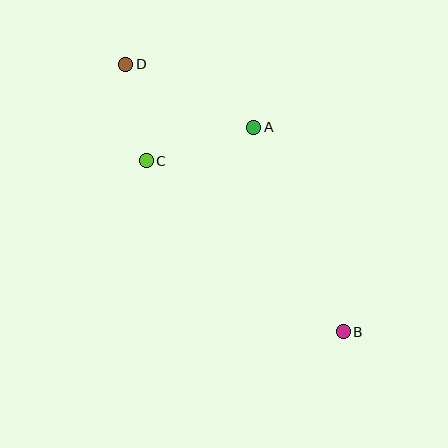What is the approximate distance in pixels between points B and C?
The distance between B and C is approximately 261 pixels.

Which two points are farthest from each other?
Points B and D are farthest from each other.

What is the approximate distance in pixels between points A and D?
The distance between A and D is approximately 143 pixels.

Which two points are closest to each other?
Points C and D are closest to each other.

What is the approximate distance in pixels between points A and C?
The distance between A and C is approximately 113 pixels.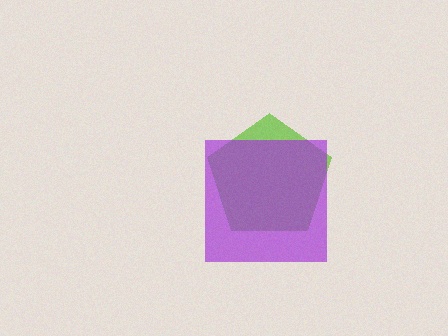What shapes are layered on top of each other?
The layered shapes are: a lime pentagon, a purple square.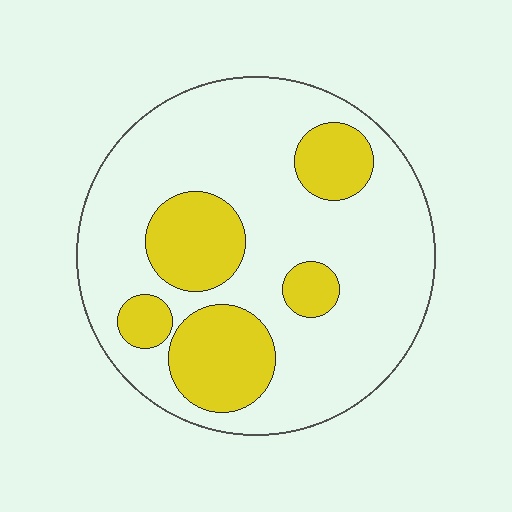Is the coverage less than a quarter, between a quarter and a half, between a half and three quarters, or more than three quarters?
Between a quarter and a half.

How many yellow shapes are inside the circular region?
5.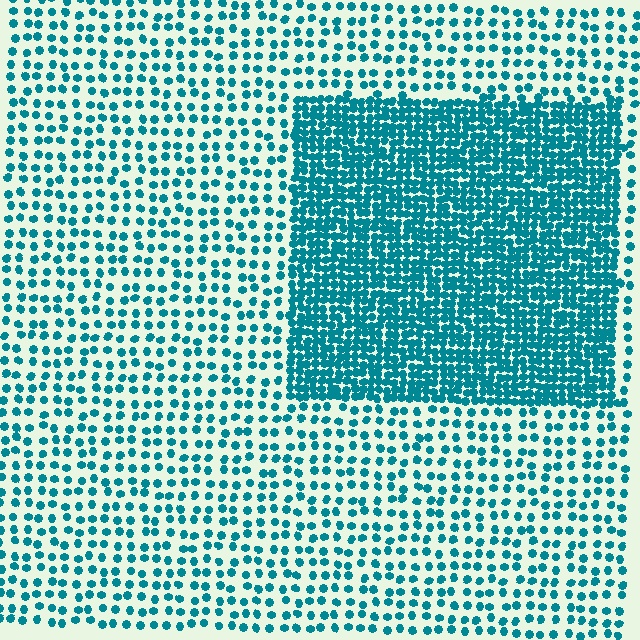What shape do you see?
I see a rectangle.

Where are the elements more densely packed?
The elements are more densely packed inside the rectangle boundary.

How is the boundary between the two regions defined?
The boundary is defined by a change in element density (approximately 2.6x ratio). All elements are the same color, size, and shape.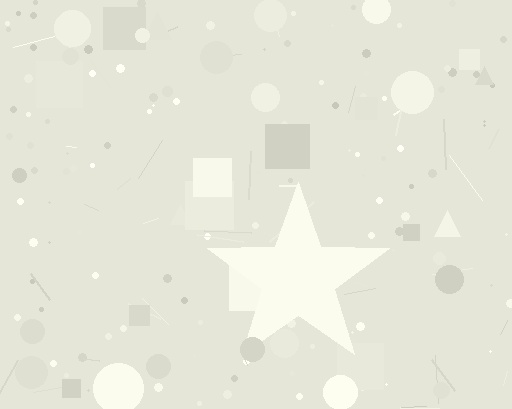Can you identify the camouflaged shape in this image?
The camouflaged shape is a star.